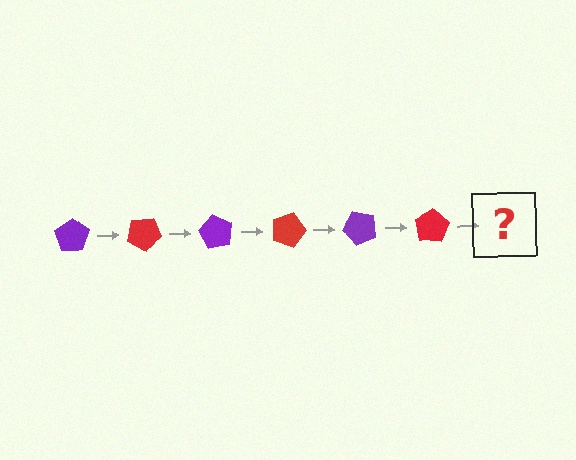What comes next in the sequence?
The next element should be a purple pentagon, rotated 180 degrees from the start.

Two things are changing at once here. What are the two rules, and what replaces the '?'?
The two rules are that it rotates 30 degrees each step and the color cycles through purple and red. The '?' should be a purple pentagon, rotated 180 degrees from the start.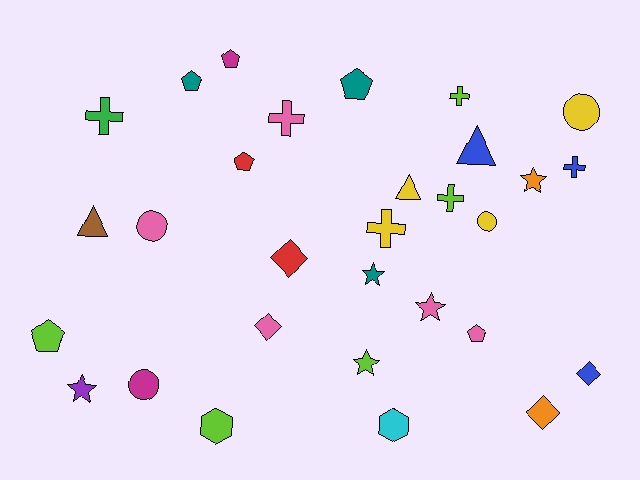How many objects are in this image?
There are 30 objects.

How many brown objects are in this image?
There is 1 brown object.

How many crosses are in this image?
There are 6 crosses.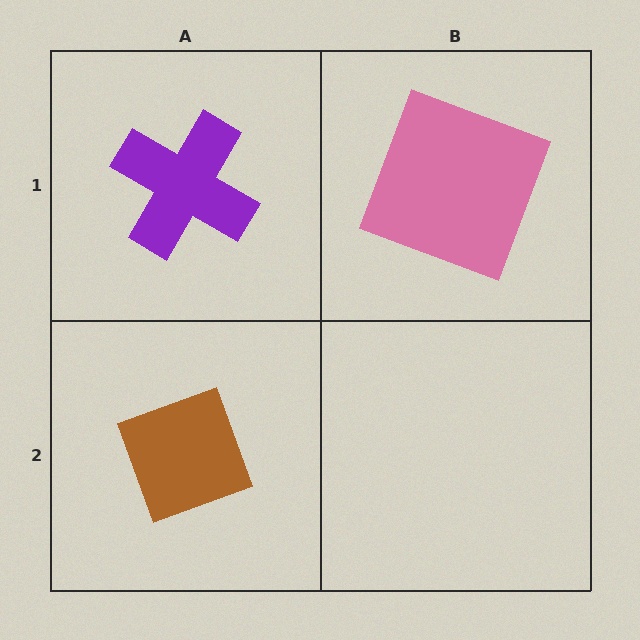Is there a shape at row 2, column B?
No, that cell is empty.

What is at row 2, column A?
A brown diamond.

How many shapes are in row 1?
2 shapes.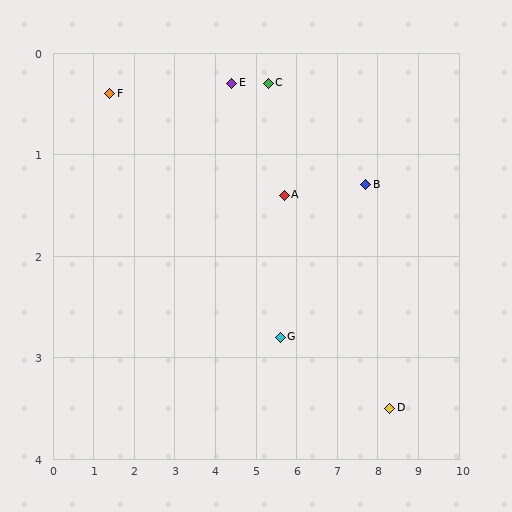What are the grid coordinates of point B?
Point B is at approximately (7.7, 1.3).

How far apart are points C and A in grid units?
Points C and A are about 1.2 grid units apart.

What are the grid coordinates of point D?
Point D is at approximately (8.3, 3.5).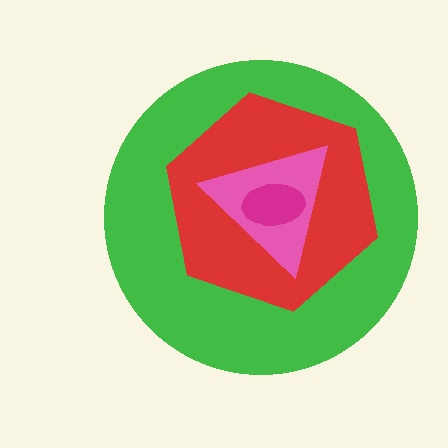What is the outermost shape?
The green circle.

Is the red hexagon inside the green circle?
Yes.